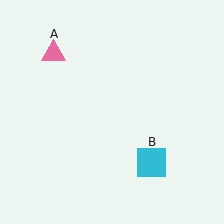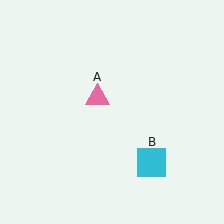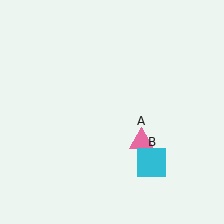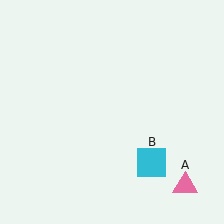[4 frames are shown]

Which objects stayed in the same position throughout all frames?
Cyan square (object B) remained stationary.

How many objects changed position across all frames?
1 object changed position: pink triangle (object A).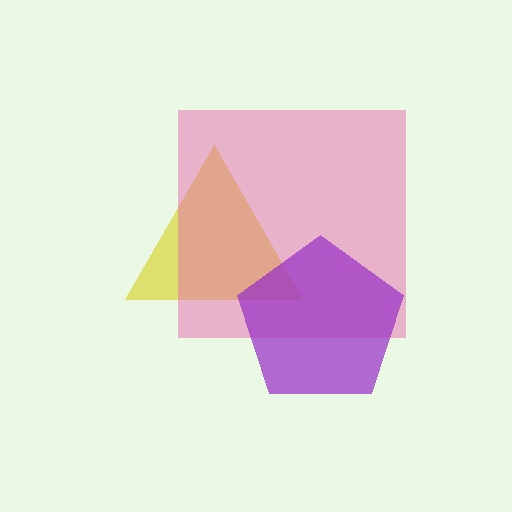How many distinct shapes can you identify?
There are 3 distinct shapes: a yellow triangle, a pink square, a purple pentagon.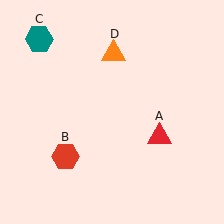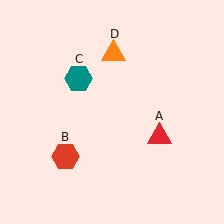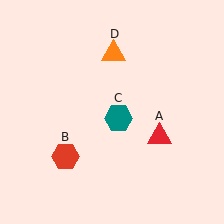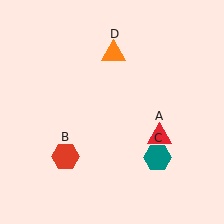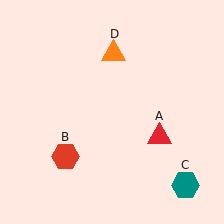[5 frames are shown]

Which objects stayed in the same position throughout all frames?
Red triangle (object A) and red hexagon (object B) and orange triangle (object D) remained stationary.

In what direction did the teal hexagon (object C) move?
The teal hexagon (object C) moved down and to the right.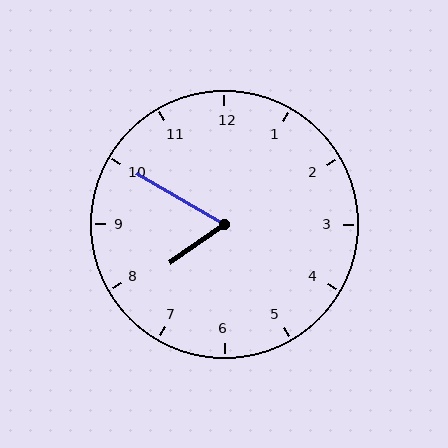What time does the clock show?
7:50.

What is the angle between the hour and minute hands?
Approximately 65 degrees.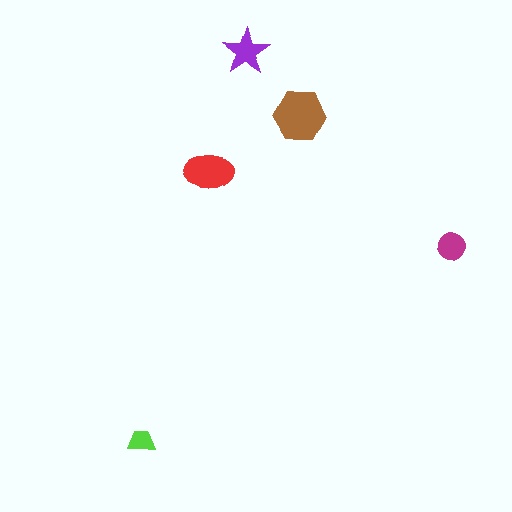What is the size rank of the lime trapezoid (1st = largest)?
5th.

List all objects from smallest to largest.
The lime trapezoid, the magenta circle, the purple star, the red ellipse, the brown hexagon.